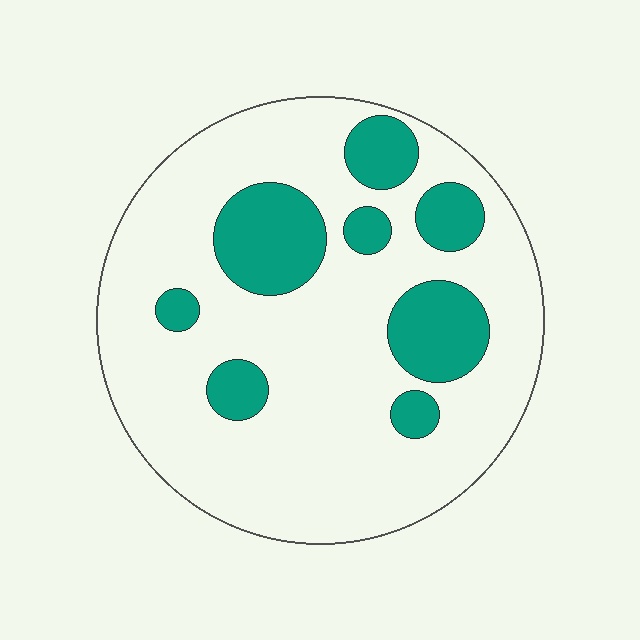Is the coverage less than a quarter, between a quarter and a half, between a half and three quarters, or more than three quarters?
Less than a quarter.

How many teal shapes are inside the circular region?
8.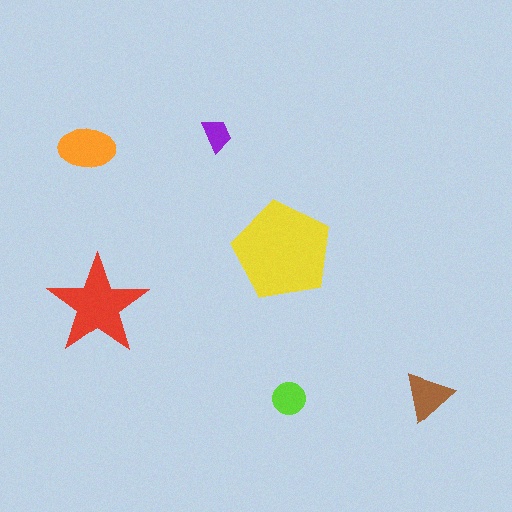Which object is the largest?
The yellow pentagon.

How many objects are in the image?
There are 6 objects in the image.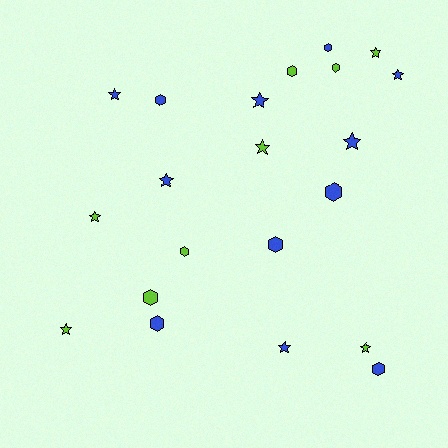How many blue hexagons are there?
There are 6 blue hexagons.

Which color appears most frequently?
Blue, with 12 objects.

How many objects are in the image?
There are 21 objects.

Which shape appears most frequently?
Star, with 11 objects.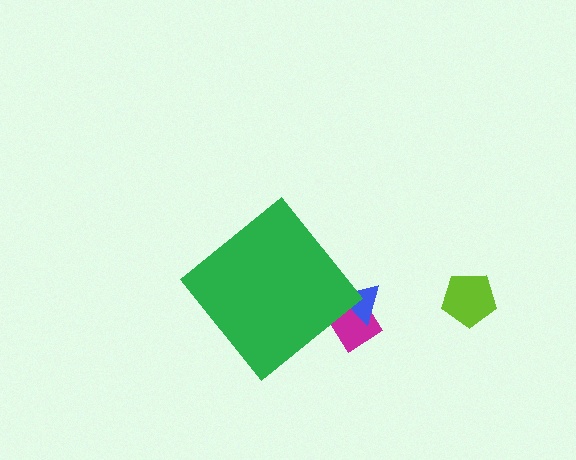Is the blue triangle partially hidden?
Yes, the blue triangle is partially hidden behind the green diamond.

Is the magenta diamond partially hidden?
Yes, the magenta diamond is partially hidden behind the green diamond.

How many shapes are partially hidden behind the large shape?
2 shapes are partially hidden.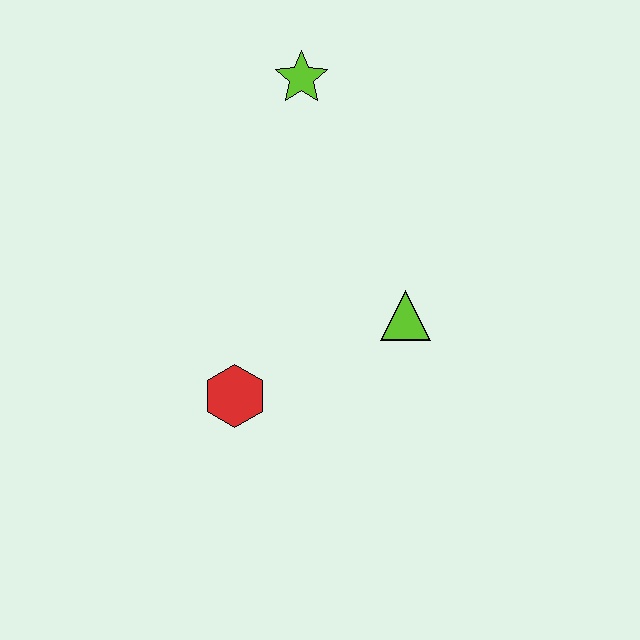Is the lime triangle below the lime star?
Yes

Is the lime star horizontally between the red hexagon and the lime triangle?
Yes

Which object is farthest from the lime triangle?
The lime star is farthest from the lime triangle.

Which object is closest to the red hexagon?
The lime triangle is closest to the red hexagon.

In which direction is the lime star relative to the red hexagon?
The lime star is above the red hexagon.